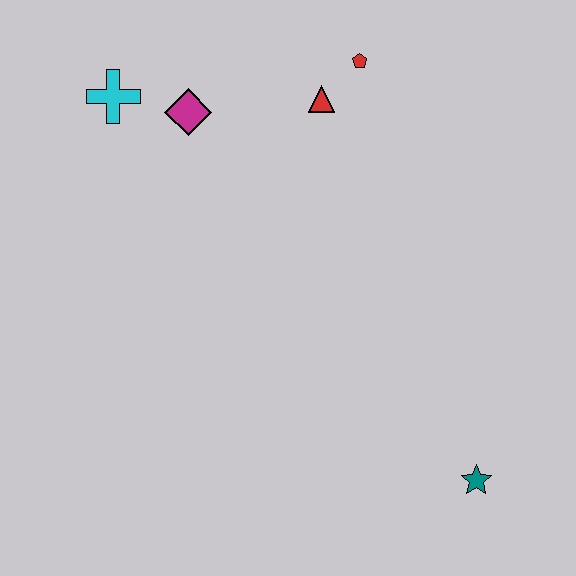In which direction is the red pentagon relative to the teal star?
The red pentagon is above the teal star.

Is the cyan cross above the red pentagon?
No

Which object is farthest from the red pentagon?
The teal star is farthest from the red pentagon.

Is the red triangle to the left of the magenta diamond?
No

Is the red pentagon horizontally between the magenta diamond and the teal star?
Yes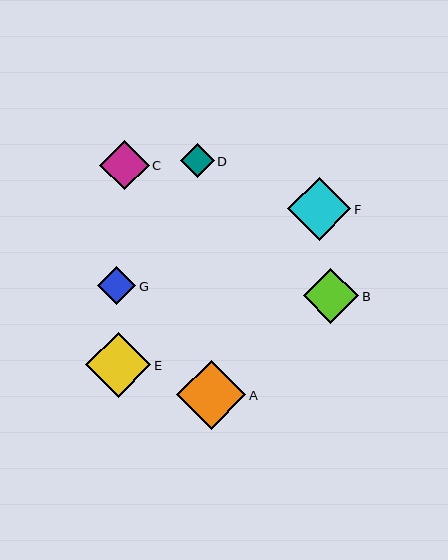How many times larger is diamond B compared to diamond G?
Diamond B is approximately 1.5 times the size of diamond G.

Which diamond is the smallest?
Diamond D is the smallest with a size of approximately 34 pixels.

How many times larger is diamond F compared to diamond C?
Diamond F is approximately 1.3 times the size of diamond C.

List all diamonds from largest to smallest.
From largest to smallest: A, E, F, B, C, G, D.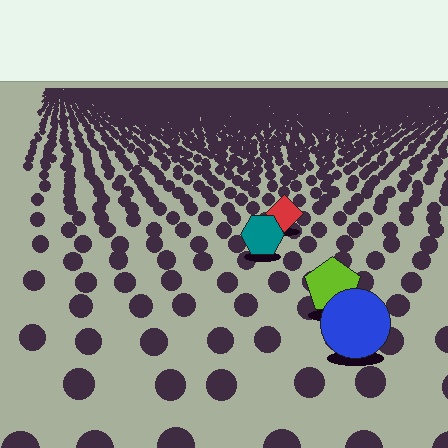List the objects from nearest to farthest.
From nearest to farthest: the blue circle, the lime pentagon, the teal hexagon, the red diamond.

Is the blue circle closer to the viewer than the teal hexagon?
Yes. The blue circle is closer — you can tell from the texture gradient: the ground texture is coarser near it.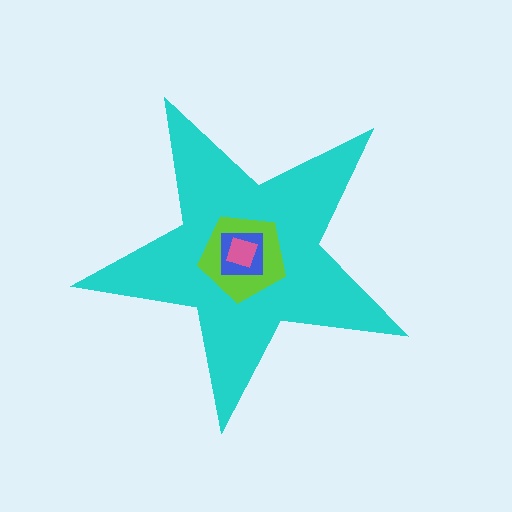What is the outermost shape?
The cyan star.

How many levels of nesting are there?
4.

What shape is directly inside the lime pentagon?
The blue square.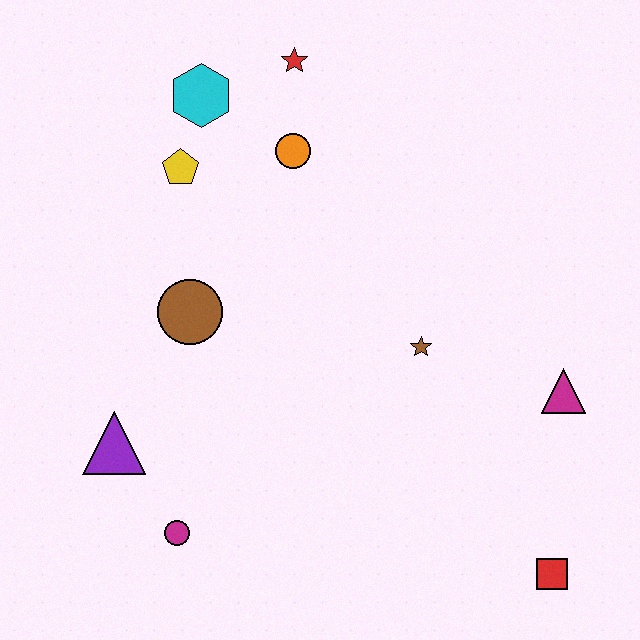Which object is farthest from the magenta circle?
The red star is farthest from the magenta circle.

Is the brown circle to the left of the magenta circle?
No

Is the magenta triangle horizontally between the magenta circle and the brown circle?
No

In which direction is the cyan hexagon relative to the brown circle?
The cyan hexagon is above the brown circle.